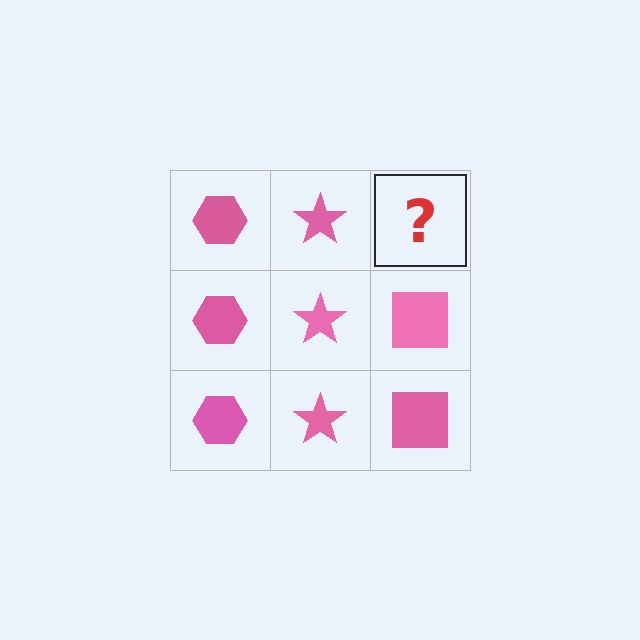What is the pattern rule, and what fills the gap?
The rule is that each column has a consistent shape. The gap should be filled with a pink square.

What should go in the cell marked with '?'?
The missing cell should contain a pink square.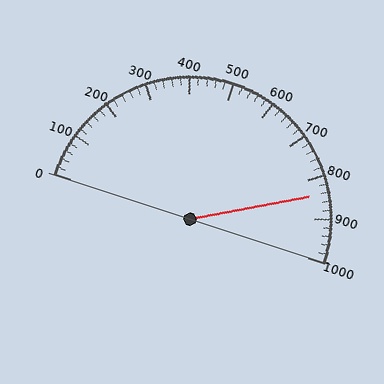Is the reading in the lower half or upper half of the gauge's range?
The reading is in the upper half of the range (0 to 1000).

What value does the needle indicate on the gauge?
The needle indicates approximately 840.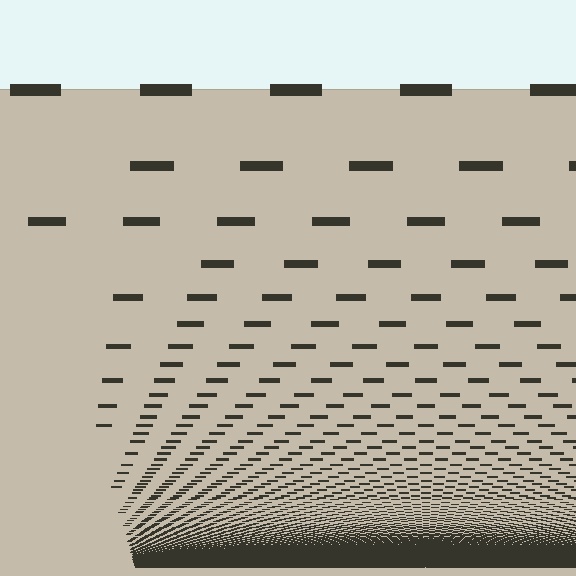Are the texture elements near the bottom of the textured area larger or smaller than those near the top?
Smaller. The gradient is inverted — elements near the bottom are smaller and denser.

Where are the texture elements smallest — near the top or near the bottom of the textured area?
Near the bottom.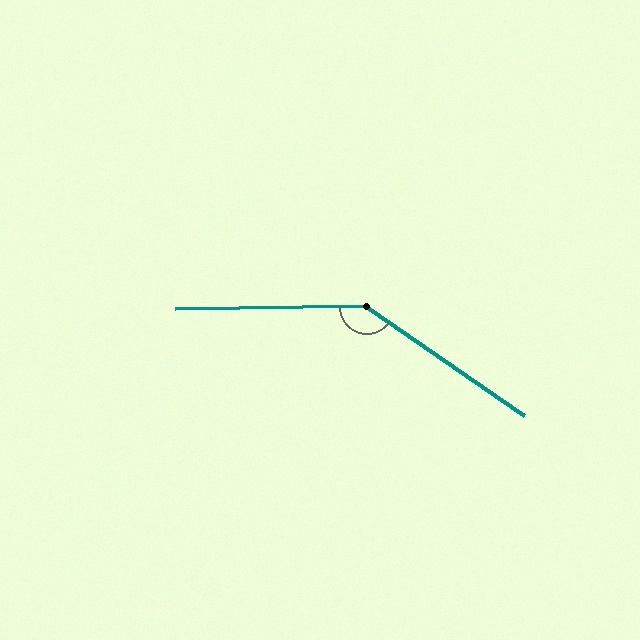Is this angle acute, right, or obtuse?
It is obtuse.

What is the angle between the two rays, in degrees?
Approximately 145 degrees.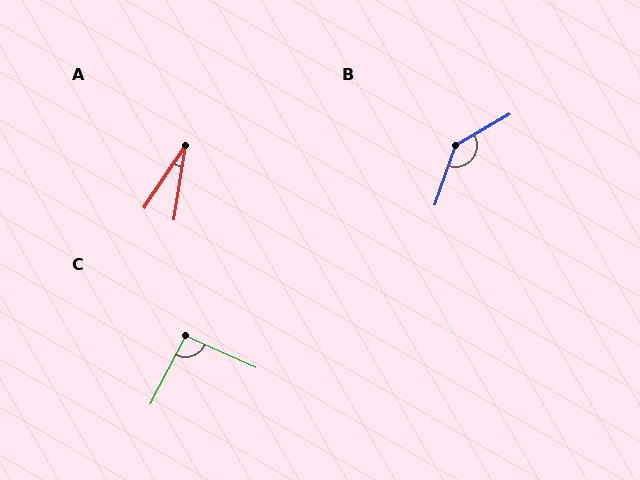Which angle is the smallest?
A, at approximately 25 degrees.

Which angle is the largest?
B, at approximately 140 degrees.